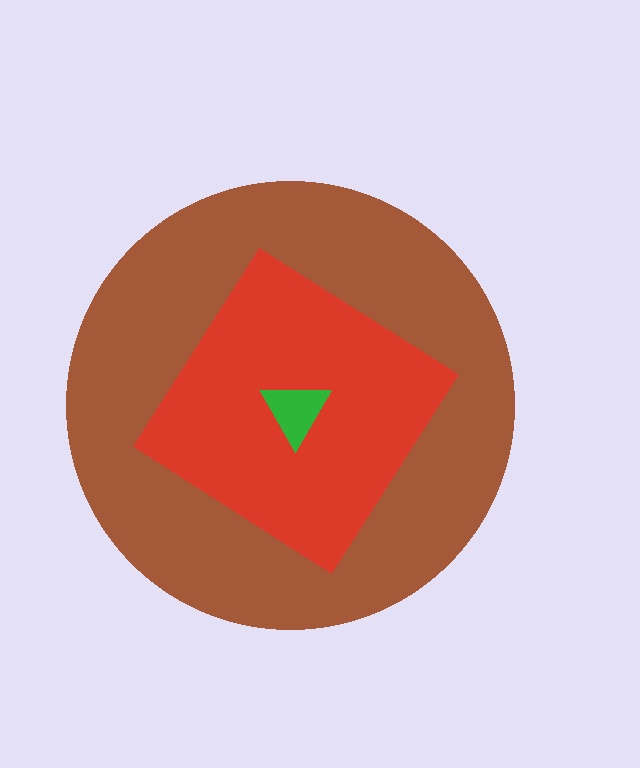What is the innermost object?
The green triangle.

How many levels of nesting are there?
3.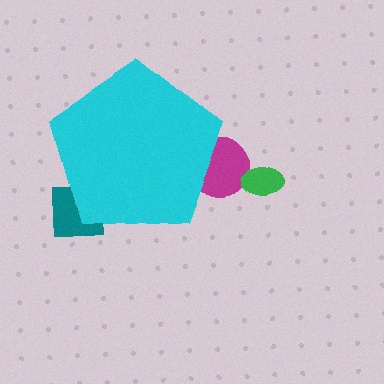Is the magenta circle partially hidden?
Yes, the magenta circle is partially hidden behind the cyan pentagon.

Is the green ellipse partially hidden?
No, the green ellipse is fully visible.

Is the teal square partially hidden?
Yes, the teal square is partially hidden behind the cyan pentagon.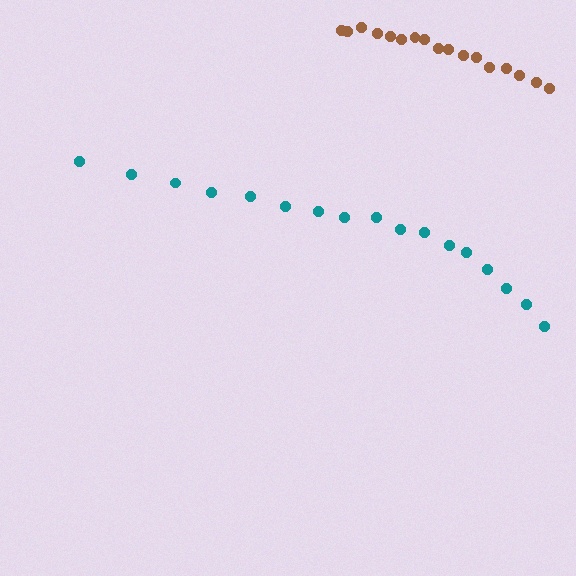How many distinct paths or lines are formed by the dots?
There are 2 distinct paths.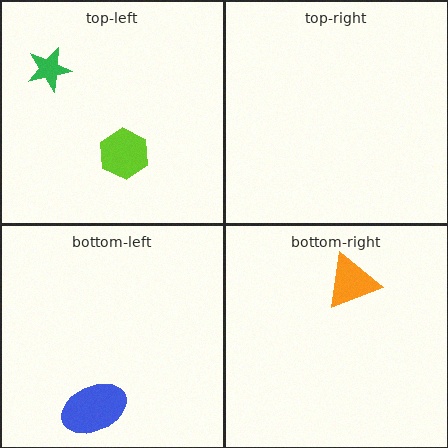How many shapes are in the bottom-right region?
1.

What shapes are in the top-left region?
The green star, the lime hexagon.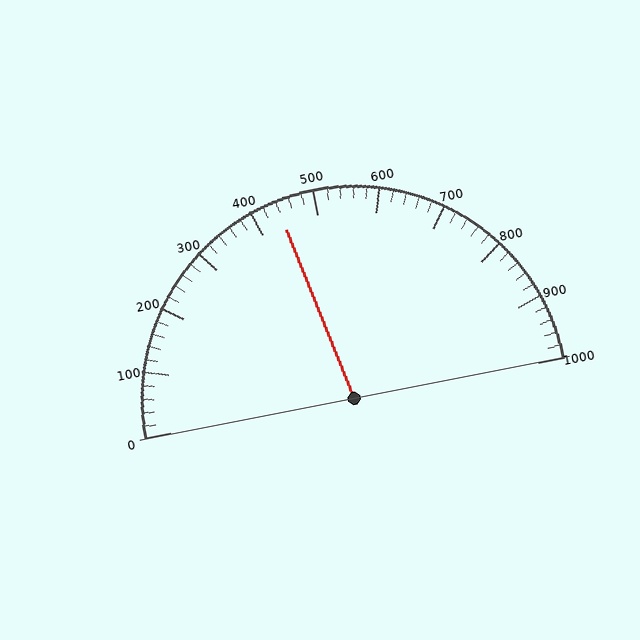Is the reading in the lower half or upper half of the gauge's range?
The reading is in the lower half of the range (0 to 1000).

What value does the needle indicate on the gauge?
The needle indicates approximately 440.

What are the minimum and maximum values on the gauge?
The gauge ranges from 0 to 1000.